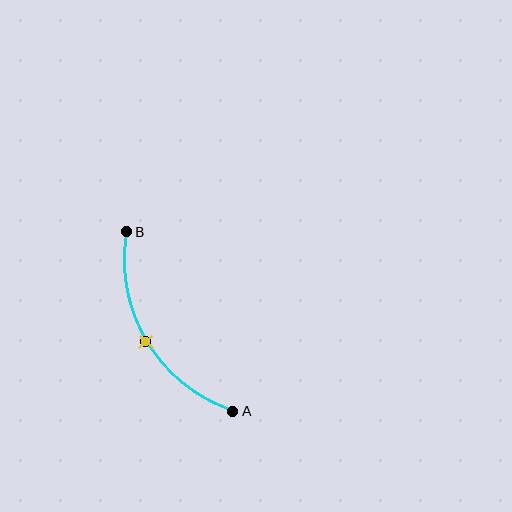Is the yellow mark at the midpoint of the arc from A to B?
Yes. The yellow mark lies on the arc at equal arc-length from both A and B — it is the arc midpoint.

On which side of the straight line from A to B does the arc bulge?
The arc bulges to the left of the straight line connecting A and B.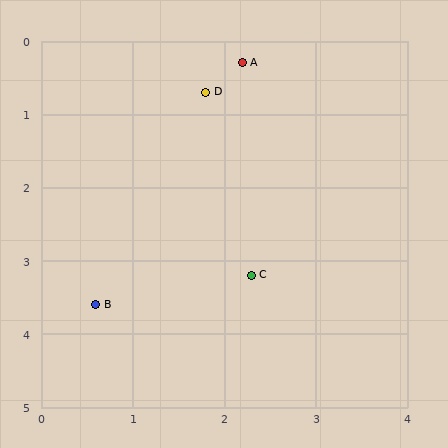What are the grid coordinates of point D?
Point D is at approximately (1.8, 0.7).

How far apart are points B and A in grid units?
Points B and A are about 3.7 grid units apart.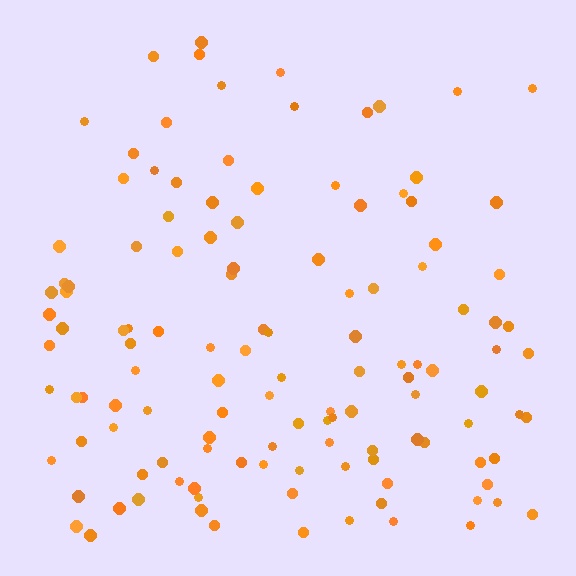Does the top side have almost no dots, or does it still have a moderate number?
Still a moderate number, just noticeably fewer than the bottom.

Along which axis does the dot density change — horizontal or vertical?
Vertical.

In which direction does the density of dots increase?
From top to bottom, with the bottom side densest.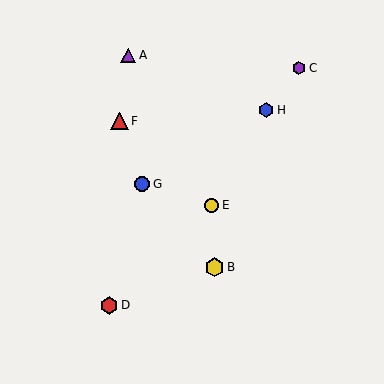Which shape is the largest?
The yellow hexagon (labeled B) is the largest.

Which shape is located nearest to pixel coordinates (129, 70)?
The purple triangle (labeled A) at (128, 55) is nearest to that location.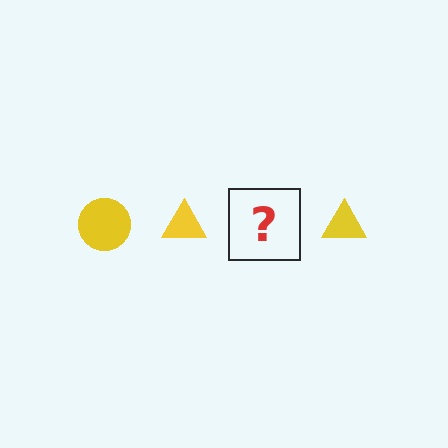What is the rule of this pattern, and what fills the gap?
The rule is that the pattern cycles through circle, triangle shapes in yellow. The gap should be filled with a yellow circle.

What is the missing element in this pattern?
The missing element is a yellow circle.